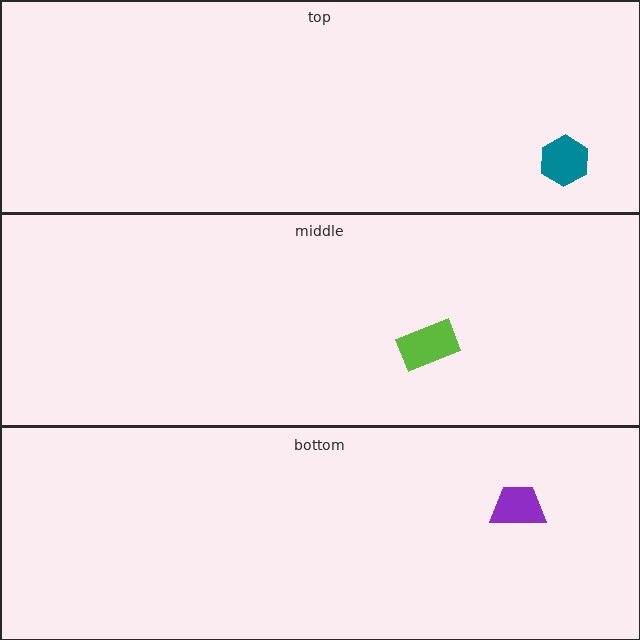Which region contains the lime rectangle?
The middle region.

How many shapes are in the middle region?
1.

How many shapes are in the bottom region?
1.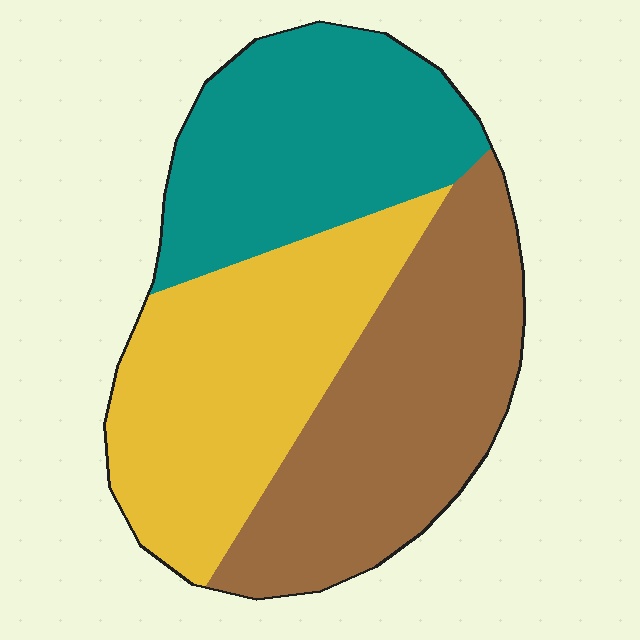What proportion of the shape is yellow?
Yellow covers about 35% of the shape.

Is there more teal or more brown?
Brown.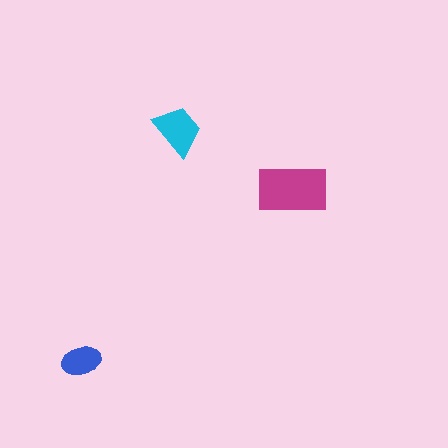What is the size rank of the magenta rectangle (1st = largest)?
1st.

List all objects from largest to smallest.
The magenta rectangle, the cyan trapezoid, the blue ellipse.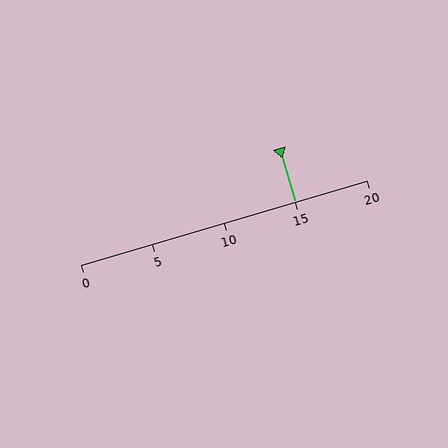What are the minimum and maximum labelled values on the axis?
The axis runs from 0 to 20.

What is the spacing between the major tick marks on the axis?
The major ticks are spaced 5 apart.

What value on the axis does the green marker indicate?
The marker indicates approximately 15.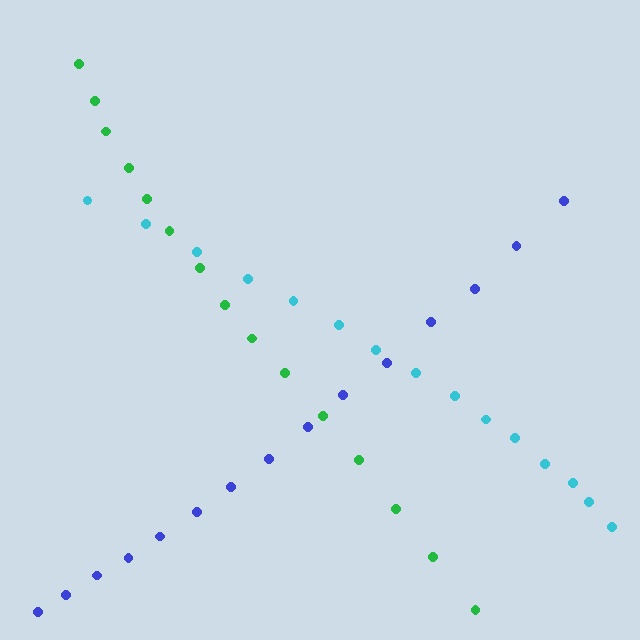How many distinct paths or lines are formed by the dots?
There are 3 distinct paths.